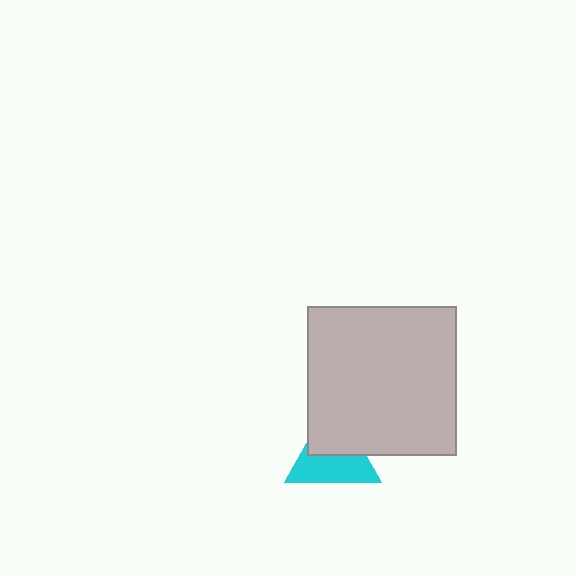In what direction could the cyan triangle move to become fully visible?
The cyan triangle could move down. That would shift it out from behind the light gray square entirely.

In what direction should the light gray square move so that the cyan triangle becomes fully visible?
The light gray square should move up. That is the shortest direction to clear the overlap and leave the cyan triangle fully visible.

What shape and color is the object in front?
The object in front is a light gray square.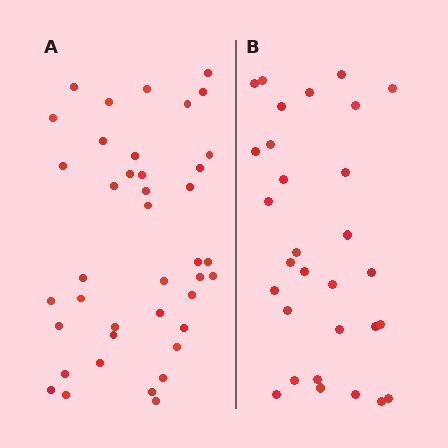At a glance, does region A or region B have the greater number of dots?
Region A (the left region) has more dots.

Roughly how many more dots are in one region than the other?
Region A has roughly 10 or so more dots than region B.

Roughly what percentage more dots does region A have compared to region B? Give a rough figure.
About 35% more.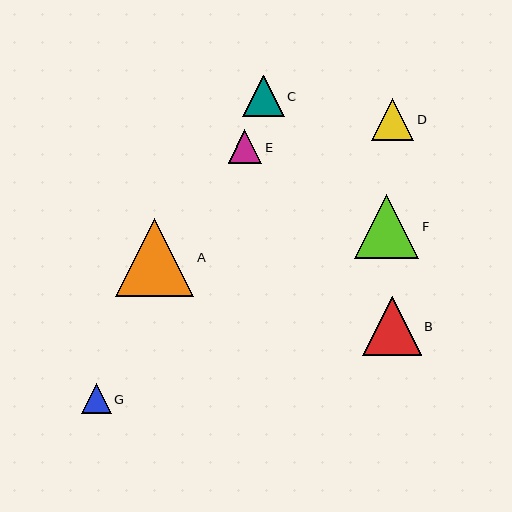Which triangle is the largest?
Triangle A is the largest with a size of approximately 78 pixels.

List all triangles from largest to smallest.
From largest to smallest: A, F, B, C, D, E, G.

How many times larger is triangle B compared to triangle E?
Triangle B is approximately 1.7 times the size of triangle E.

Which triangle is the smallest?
Triangle G is the smallest with a size of approximately 30 pixels.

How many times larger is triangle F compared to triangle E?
Triangle F is approximately 1.9 times the size of triangle E.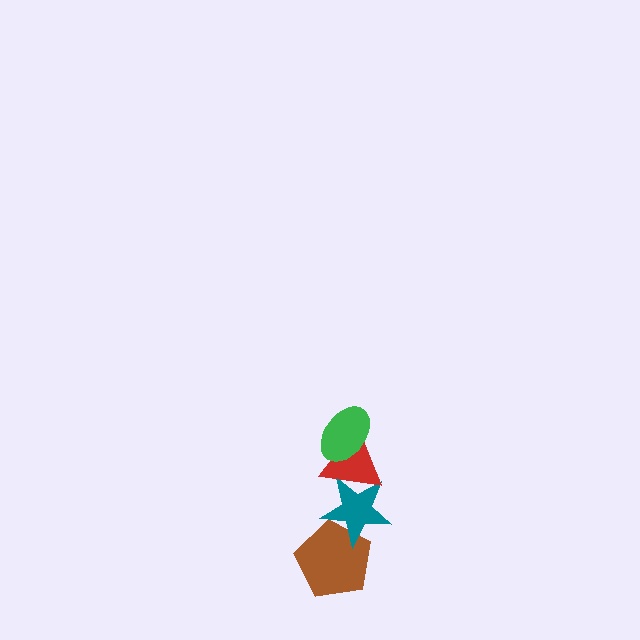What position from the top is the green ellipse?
The green ellipse is 1st from the top.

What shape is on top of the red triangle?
The green ellipse is on top of the red triangle.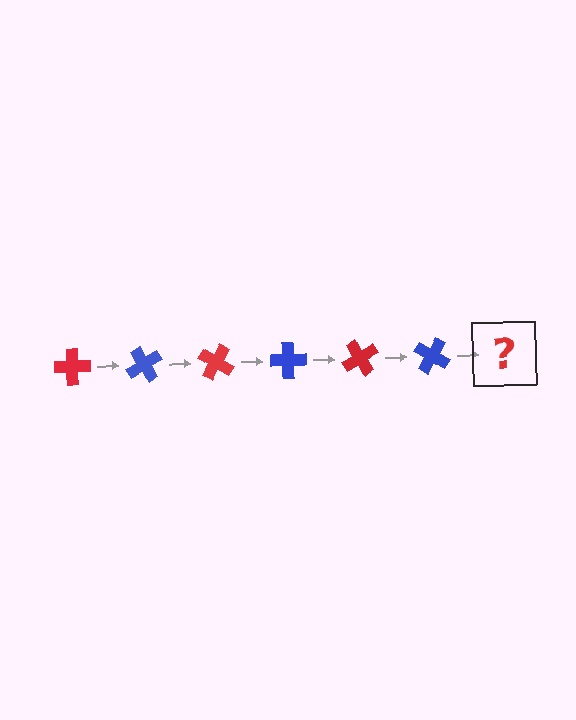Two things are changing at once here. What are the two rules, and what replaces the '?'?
The two rules are that it rotates 60 degrees each step and the color cycles through red and blue. The '?' should be a red cross, rotated 360 degrees from the start.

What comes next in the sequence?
The next element should be a red cross, rotated 360 degrees from the start.